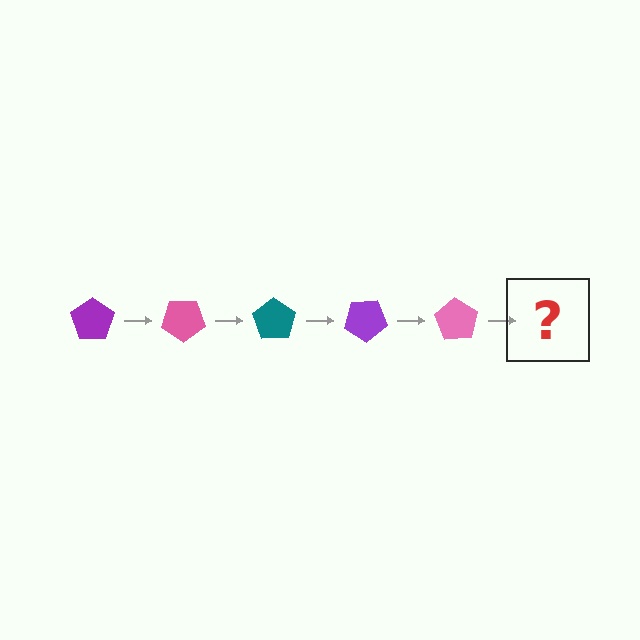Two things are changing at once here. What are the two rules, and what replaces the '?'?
The two rules are that it rotates 35 degrees each step and the color cycles through purple, pink, and teal. The '?' should be a teal pentagon, rotated 175 degrees from the start.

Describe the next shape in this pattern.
It should be a teal pentagon, rotated 175 degrees from the start.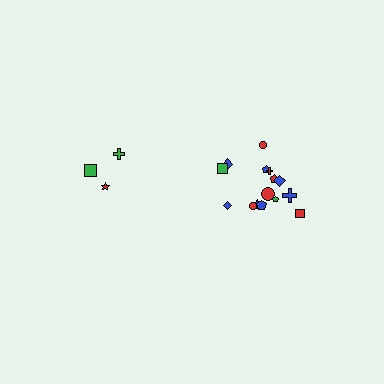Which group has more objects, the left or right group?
The right group.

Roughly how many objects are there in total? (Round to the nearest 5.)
Roughly 20 objects in total.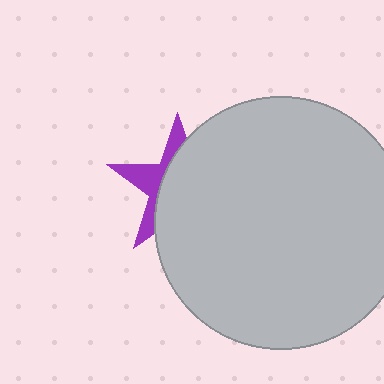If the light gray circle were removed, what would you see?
You would see the complete purple star.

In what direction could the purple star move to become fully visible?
The purple star could move left. That would shift it out from behind the light gray circle entirely.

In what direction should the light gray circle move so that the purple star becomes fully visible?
The light gray circle should move right. That is the shortest direction to clear the overlap and leave the purple star fully visible.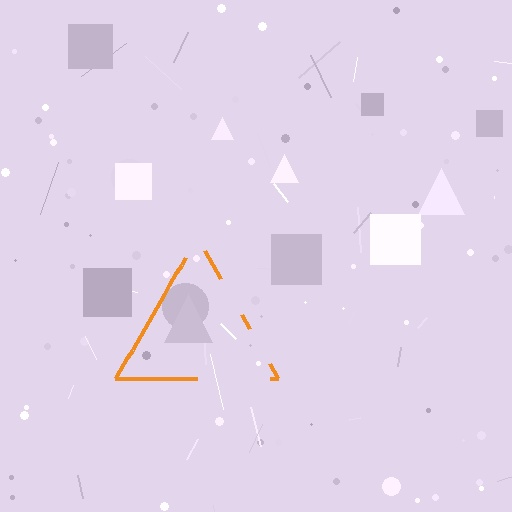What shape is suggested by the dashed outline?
The dashed outline suggests a triangle.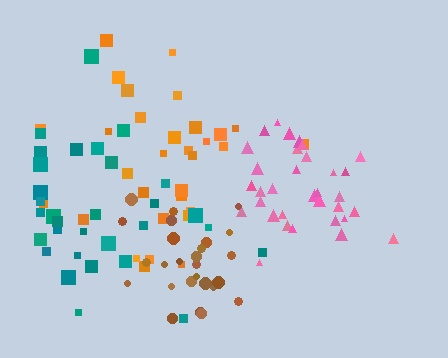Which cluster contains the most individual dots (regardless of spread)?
Pink (33).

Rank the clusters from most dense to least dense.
brown, pink, teal, orange.